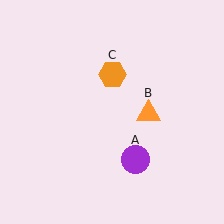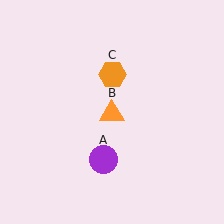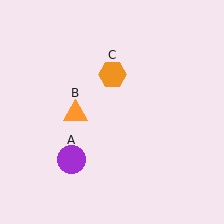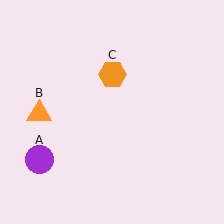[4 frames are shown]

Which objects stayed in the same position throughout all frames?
Orange hexagon (object C) remained stationary.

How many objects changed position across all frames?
2 objects changed position: purple circle (object A), orange triangle (object B).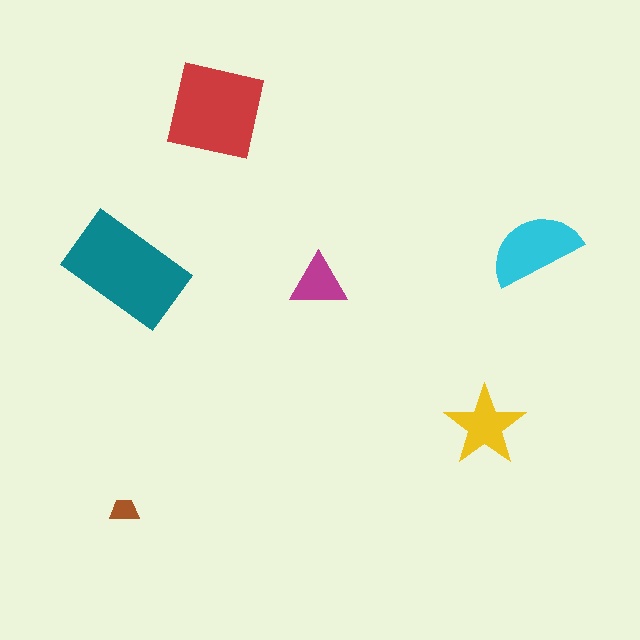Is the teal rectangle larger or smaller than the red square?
Larger.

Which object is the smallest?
The brown trapezoid.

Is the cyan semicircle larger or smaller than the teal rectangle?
Smaller.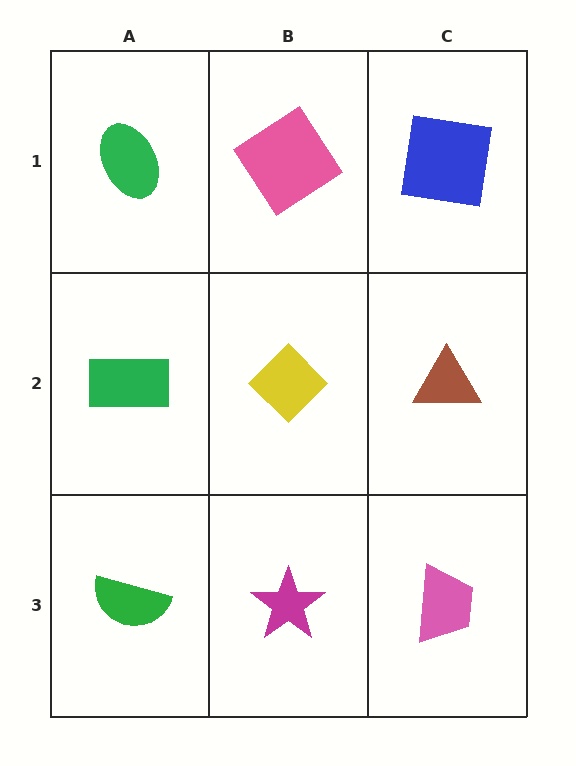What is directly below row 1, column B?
A yellow diamond.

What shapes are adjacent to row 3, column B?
A yellow diamond (row 2, column B), a green semicircle (row 3, column A), a pink trapezoid (row 3, column C).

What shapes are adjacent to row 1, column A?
A green rectangle (row 2, column A), a pink diamond (row 1, column B).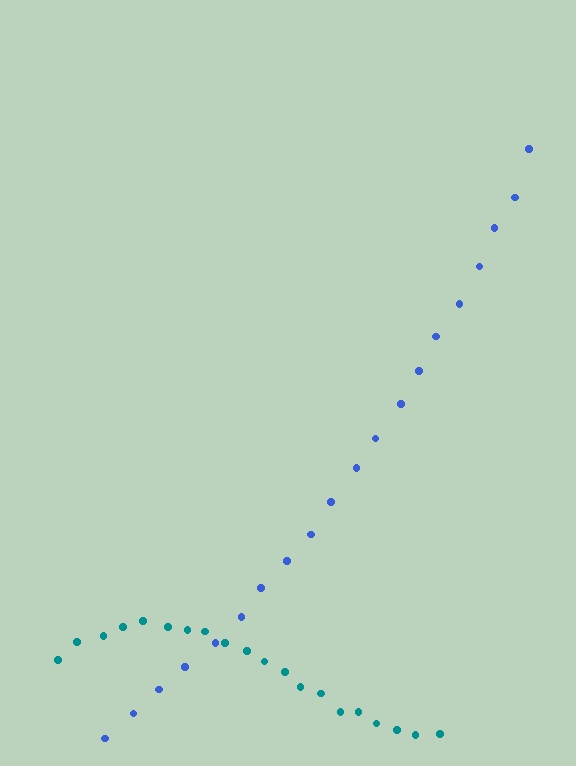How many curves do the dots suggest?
There are 2 distinct paths.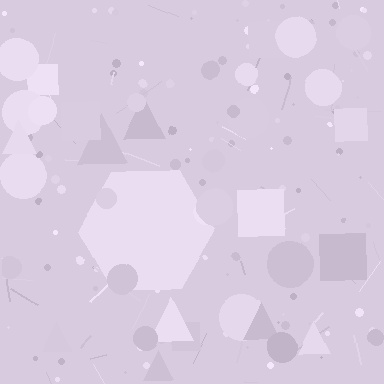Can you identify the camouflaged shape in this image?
The camouflaged shape is a hexagon.